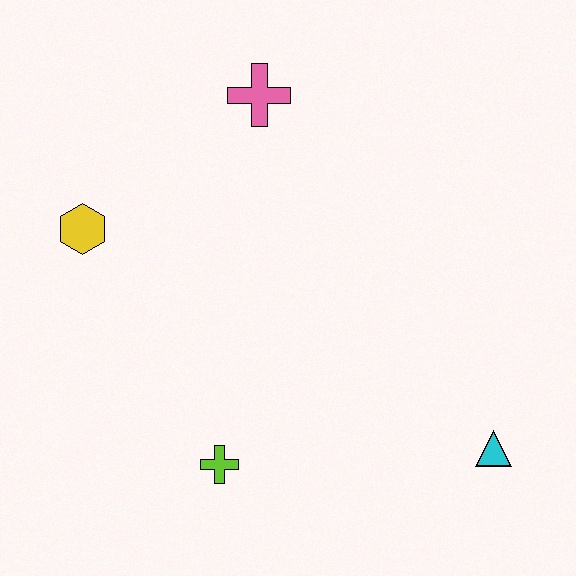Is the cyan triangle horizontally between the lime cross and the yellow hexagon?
No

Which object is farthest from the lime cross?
The pink cross is farthest from the lime cross.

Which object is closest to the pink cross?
The yellow hexagon is closest to the pink cross.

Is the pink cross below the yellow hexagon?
No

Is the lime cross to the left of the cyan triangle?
Yes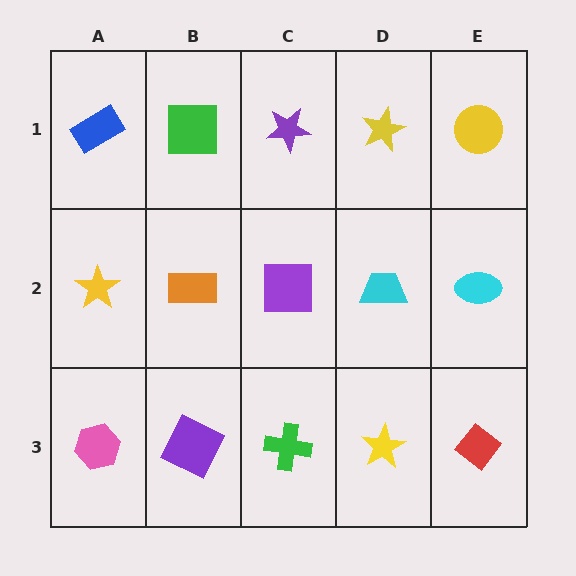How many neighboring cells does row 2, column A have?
3.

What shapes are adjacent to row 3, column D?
A cyan trapezoid (row 2, column D), a green cross (row 3, column C), a red diamond (row 3, column E).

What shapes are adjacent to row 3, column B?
An orange rectangle (row 2, column B), a pink hexagon (row 3, column A), a green cross (row 3, column C).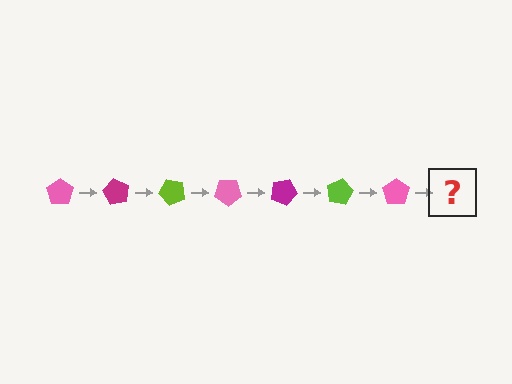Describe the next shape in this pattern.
It should be a magenta pentagon, rotated 420 degrees from the start.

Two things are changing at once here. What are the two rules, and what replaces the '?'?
The two rules are that it rotates 60 degrees each step and the color cycles through pink, magenta, and lime. The '?' should be a magenta pentagon, rotated 420 degrees from the start.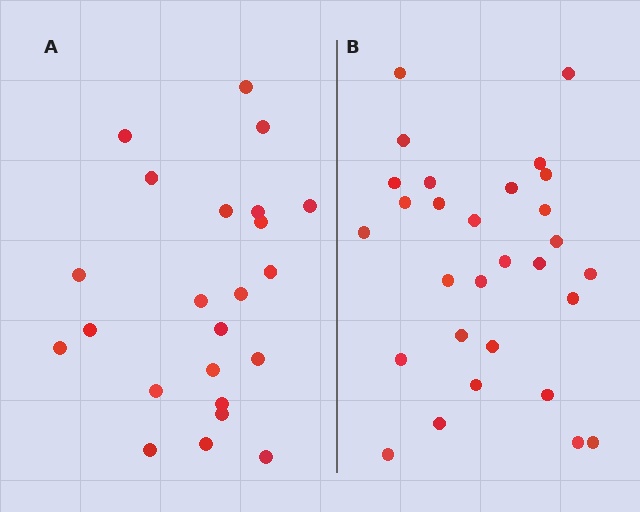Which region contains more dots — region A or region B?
Region B (the right region) has more dots.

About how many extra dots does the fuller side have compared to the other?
Region B has about 6 more dots than region A.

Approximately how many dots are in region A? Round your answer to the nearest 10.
About 20 dots. (The exact count is 23, which rounds to 20.)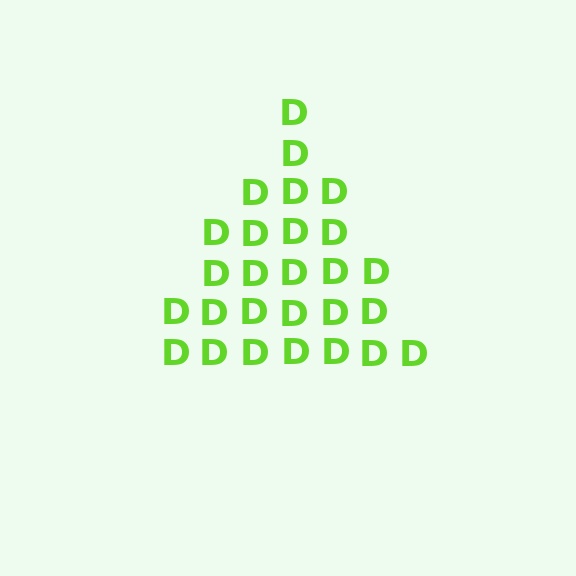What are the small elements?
The small elements are letter D's.